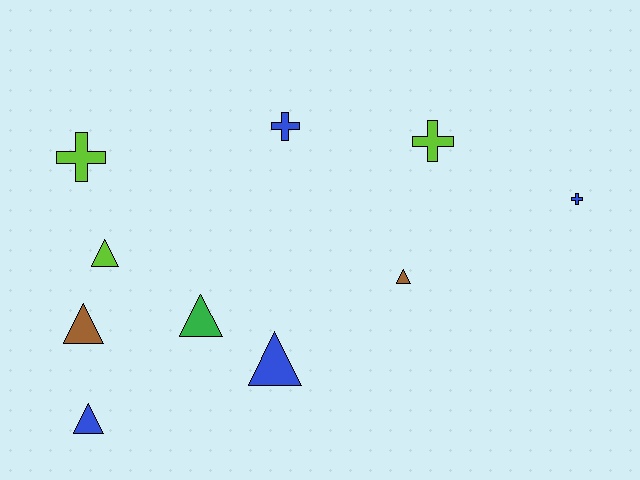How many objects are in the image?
There are 10 objects.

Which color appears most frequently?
Blue, with 4 objects.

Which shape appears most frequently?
Triangle, with 6 objects.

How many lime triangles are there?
There is 1 lime triangle.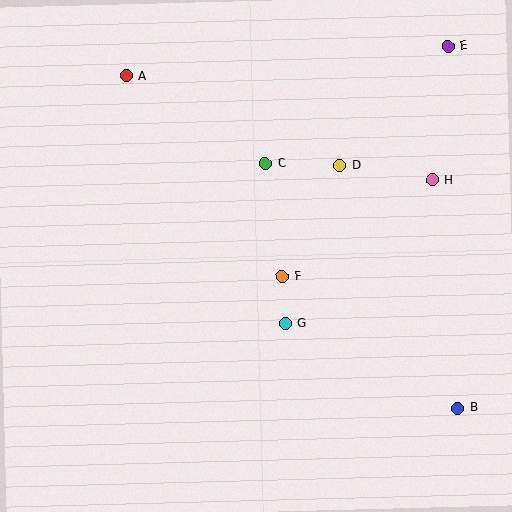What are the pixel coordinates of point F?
Point F is at (283, 276).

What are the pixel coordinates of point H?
Point H is at (432, 180).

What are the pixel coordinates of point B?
Point B is at (458, 408).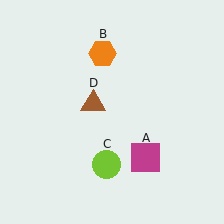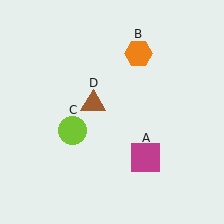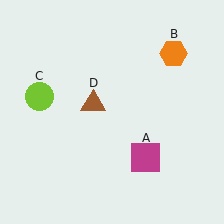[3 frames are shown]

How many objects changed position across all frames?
2 objects changed position: orange hexagon (object B), lime circle (object C).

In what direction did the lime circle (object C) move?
The lime circle (object C) moved up and to the left.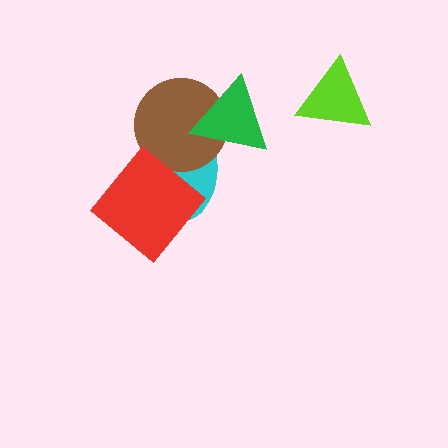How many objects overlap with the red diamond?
1 object overlaps with the red diamond.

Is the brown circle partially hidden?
Yes, it is partially covered by another shape.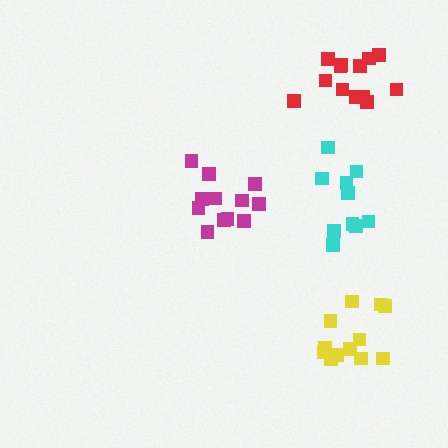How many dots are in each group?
Group 1: 12 dots, Group 2: 13 dots, Group 3: 10 dots, Group 4: 12 dots (47 total).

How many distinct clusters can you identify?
There are 4 distinct clusters.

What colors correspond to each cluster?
The clusters are colored: magenta, red, cyan, yellow.